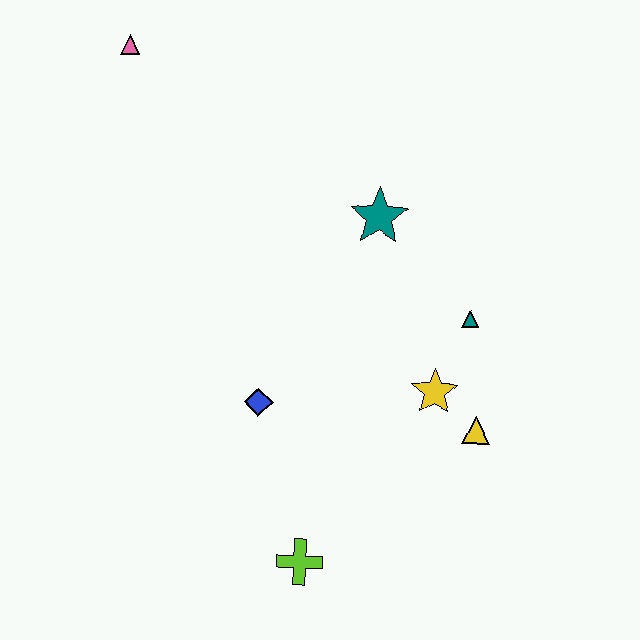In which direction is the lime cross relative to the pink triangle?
The lime cross is below the pink triangle.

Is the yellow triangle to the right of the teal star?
Yes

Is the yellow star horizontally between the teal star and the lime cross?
No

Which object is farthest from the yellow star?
The pink triangle is farthest from the yellow star.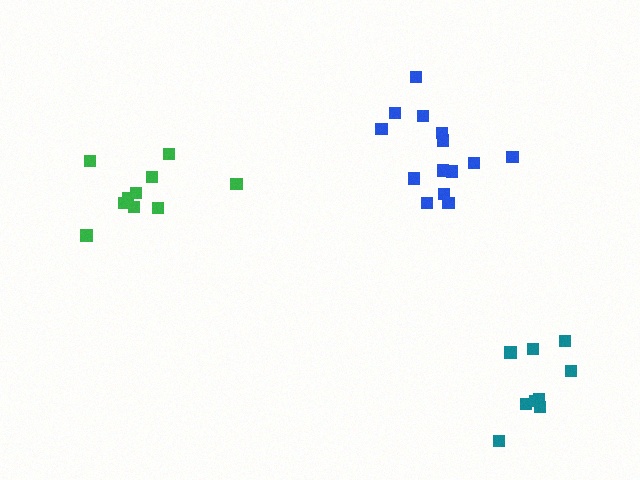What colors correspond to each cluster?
The clusters are colored: teal, green, blue.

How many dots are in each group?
Group 1: 9 dots, Group 2: 10 dots, Group 3: 14 dots (33 total).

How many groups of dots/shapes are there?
There are 3 groups.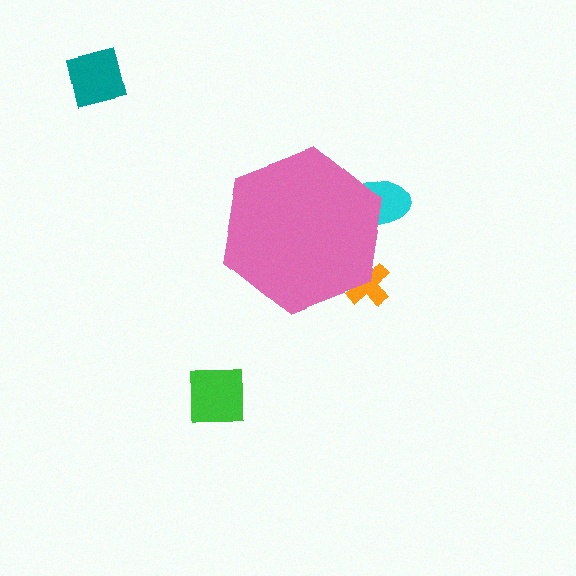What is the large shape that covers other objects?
A pink hexagon.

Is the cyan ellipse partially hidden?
Yes, the cyan ellipse is partially hidden behind the pink hexagon.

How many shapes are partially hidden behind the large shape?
2 shapes are partially hidden.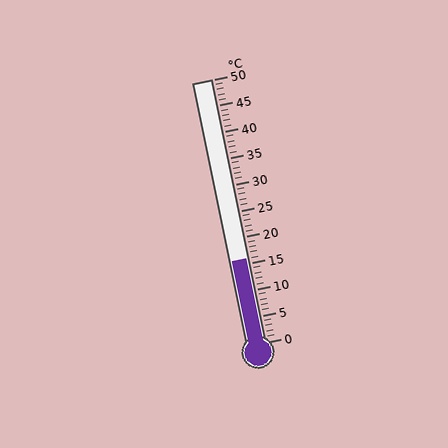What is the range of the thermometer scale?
The thermometer scale ranges from 0°C to 50°C.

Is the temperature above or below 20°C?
The temperature is below 20°C.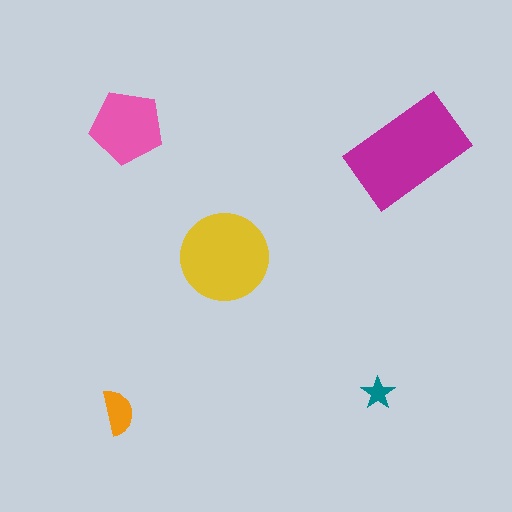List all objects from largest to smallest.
The magenta rectangle, the yellow circle, the pink pentagon, the orange semicircle, the teal star.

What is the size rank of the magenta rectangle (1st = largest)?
1st.